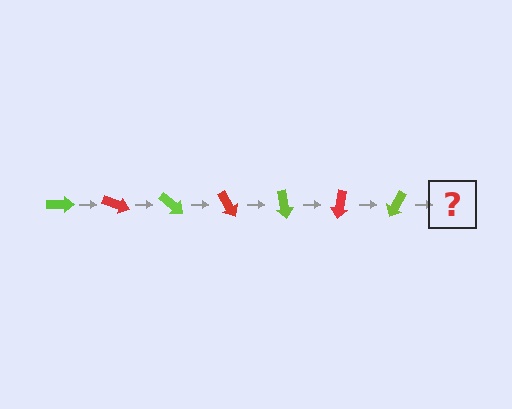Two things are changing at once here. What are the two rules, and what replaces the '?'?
The two rules are that it rotates 20 degrees each step and the color cycles through lime and red. The '?' should be a red arrow, rotated 140 degrees from the start.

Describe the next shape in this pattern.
It should be a red arrow, rotated 140 degrees from the start.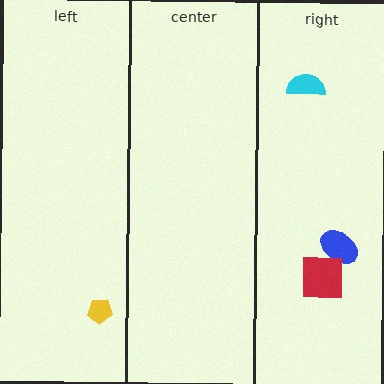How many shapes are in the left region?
1.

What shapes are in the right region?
The blue ellipse, the cyan semicircle, the red square.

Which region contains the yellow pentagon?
The left region.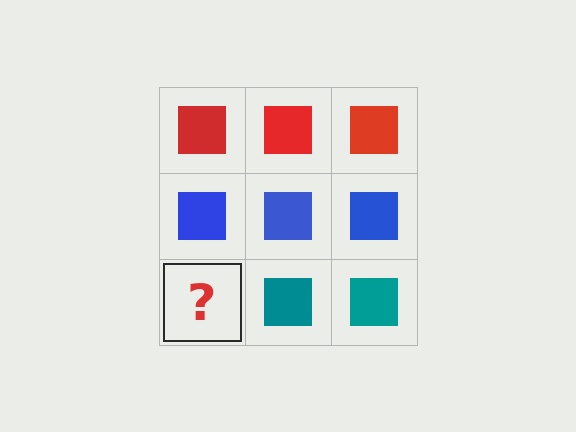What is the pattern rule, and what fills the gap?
The rule is that each row has a consistent color. The gap should be filled with a teal square.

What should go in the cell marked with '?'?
The missing cell should contain a teal square.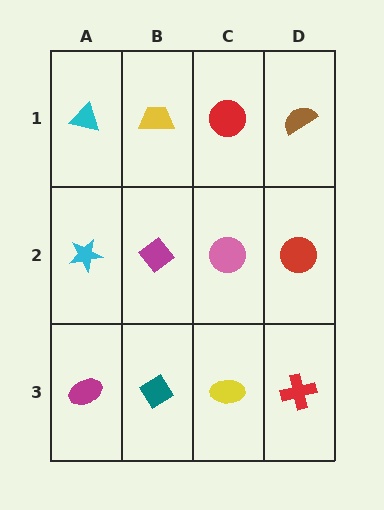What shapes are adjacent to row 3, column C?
A pink circle (row 2, column C), a teal diamond (row 3, column B), a red cross (row 3, column D).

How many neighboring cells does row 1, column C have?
3.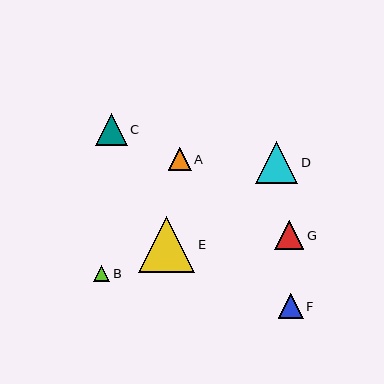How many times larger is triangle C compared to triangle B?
Triangle C is approximately 2.0 times the size of triangle B.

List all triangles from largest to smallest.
From largest to smallest: E, D, C, G, F, A, B.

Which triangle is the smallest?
Triangle B is the smallest with a size of approximately 16 pixels.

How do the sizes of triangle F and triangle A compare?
Triangle F and triangle A are approximately the same size.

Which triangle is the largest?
Triangle E is the largest with a size of approximately 56 pixels.